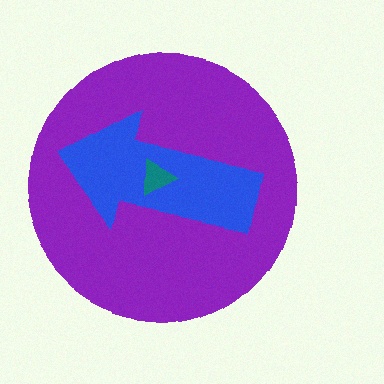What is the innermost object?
The teal triangle.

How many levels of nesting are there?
3.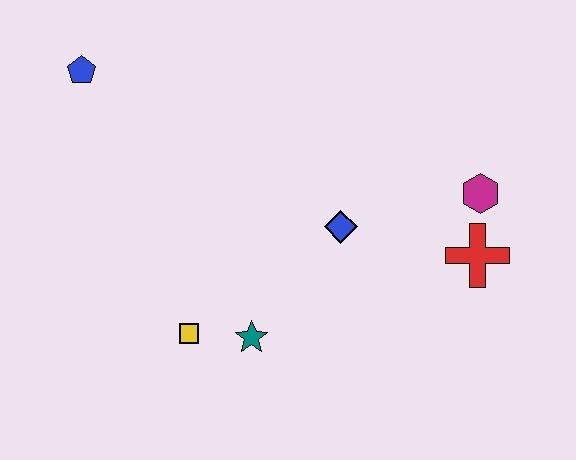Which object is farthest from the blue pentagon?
The red cross is farthest from the blue pentagon.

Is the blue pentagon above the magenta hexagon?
Yes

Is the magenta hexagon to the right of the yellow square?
Yes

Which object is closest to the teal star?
The yellow square is closest to the teal star.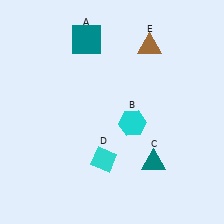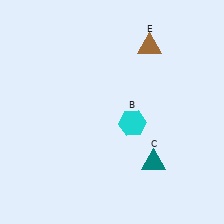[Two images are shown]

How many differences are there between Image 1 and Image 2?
There are 2 differences between the two images.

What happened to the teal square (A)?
The teal square (A) was removed in Image 2. It was in the top-left area of Image 1.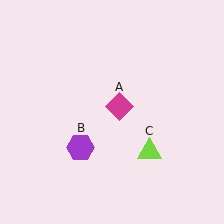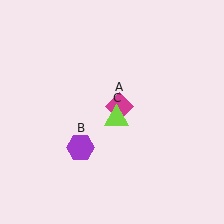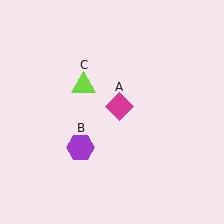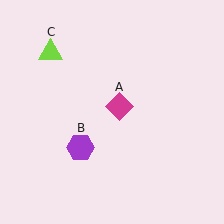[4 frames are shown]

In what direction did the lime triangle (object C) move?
The lime triangle (object C) moved up and to the left.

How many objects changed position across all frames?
1 object changed position: lime triangle (object C).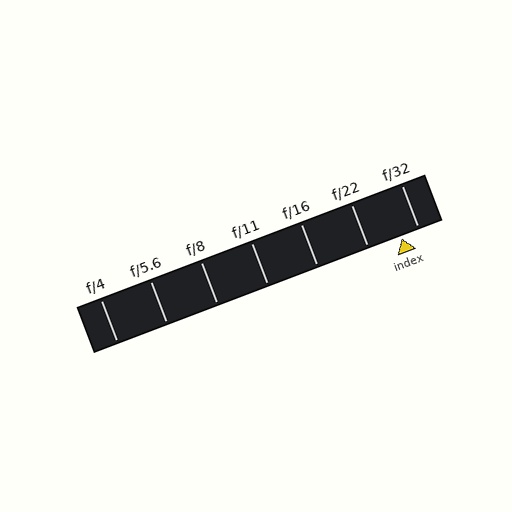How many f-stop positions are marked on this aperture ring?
There are 7 f-stop positions marked.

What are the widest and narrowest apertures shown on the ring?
The widest aperture shown is f/4 and the narrowest is f/32.